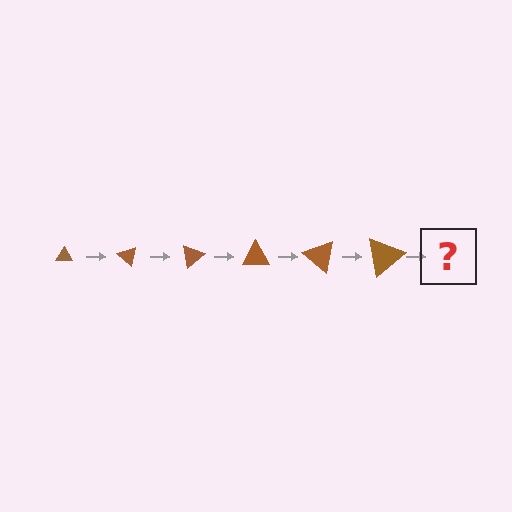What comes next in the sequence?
The next element should be a triangle, larger than the previous one and rotated 240 degrees from the start.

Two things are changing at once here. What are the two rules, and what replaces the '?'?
The two rules are that the triangle grows larger each step and it rotates 40 degrees each step. The '?' should be a triangle, larger than the previous one and rotated 240 degrees from the start.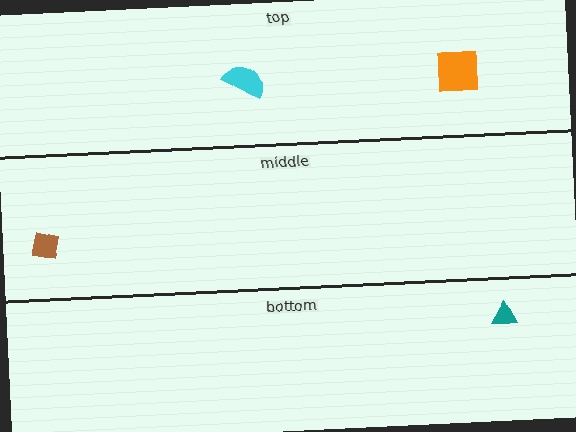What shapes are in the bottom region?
The teal triangle.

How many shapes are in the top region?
2.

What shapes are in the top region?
The orange square, the cyan semicircle.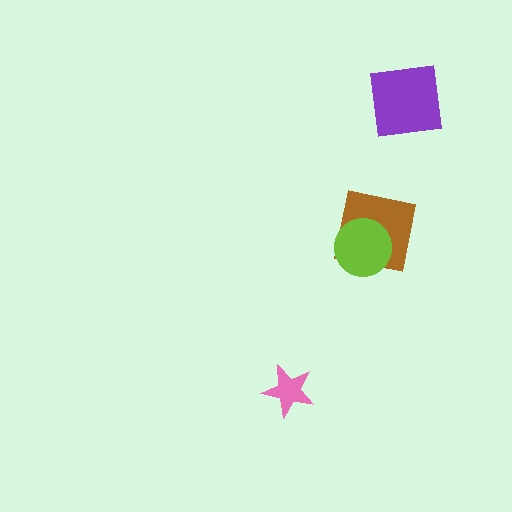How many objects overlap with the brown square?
1 object overlaps with the brown square.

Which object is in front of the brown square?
The lime circle is in front of the brown square.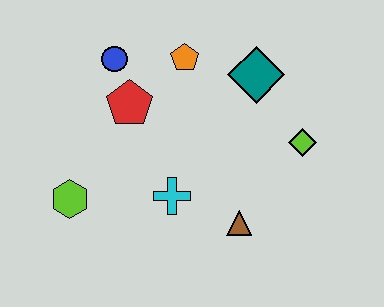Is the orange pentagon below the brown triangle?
No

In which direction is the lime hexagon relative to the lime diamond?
The lime hexagon is to the left of the lime diamond.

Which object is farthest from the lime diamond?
The lime hexagon is farthest from the lime diamond.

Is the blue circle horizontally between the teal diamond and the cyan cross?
No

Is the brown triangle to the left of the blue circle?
No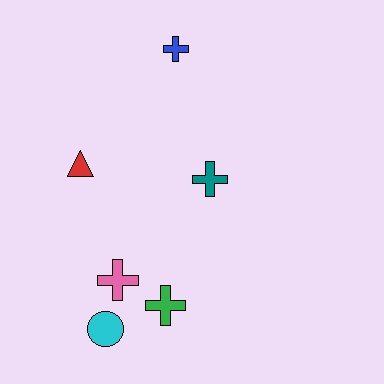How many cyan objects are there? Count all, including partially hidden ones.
There is 1 cyan object.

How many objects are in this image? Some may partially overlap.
There are 6 objects.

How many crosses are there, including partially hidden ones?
There are 4 crosses.